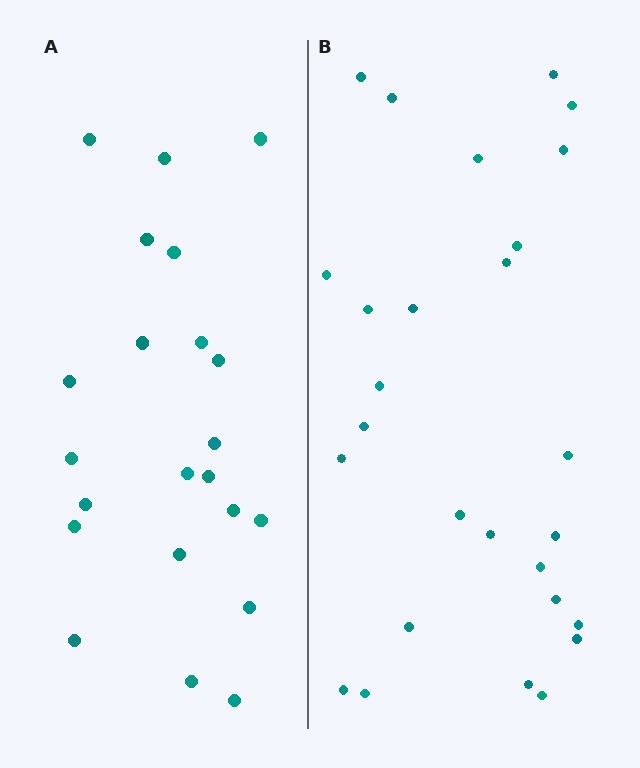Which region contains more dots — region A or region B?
Region B (the right region) has more dots.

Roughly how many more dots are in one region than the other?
Region B has about 5 more dots than region A.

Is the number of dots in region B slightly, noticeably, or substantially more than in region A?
Region B has only slightly more — the two regions are fairly close. The ratio is roughly 1.2 to 1.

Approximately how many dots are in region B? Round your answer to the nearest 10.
About 30 dots. (The exact count is 27, which rounds to 30.)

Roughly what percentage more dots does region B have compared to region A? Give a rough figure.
About 25% more.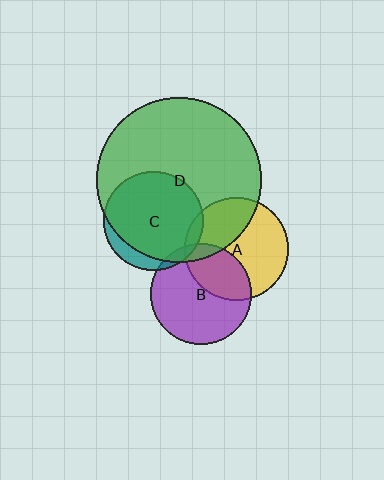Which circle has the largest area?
Circle D (green).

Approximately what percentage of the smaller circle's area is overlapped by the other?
Approximately 35%.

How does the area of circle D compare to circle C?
Approximately 2.7 times.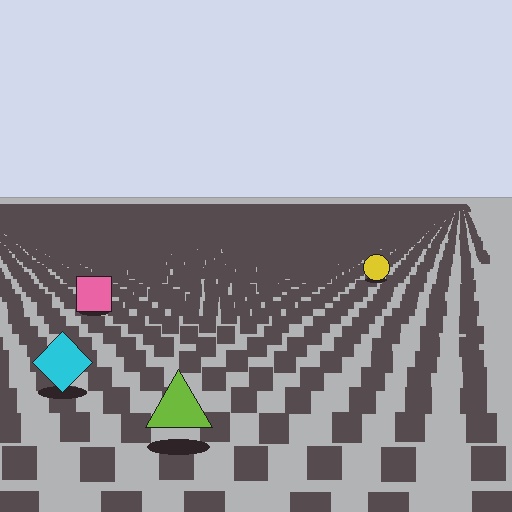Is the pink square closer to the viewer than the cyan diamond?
No. The cyan diamond is closer — you can tell from the texture gradient: the ground texture is coarser near it.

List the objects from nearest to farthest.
From nearest to farthest: the lime triangle, the cyan diamond, the pink square, the yellow circle.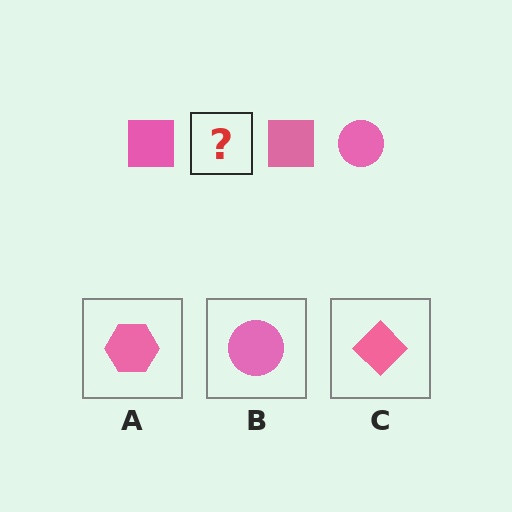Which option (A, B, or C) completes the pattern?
B.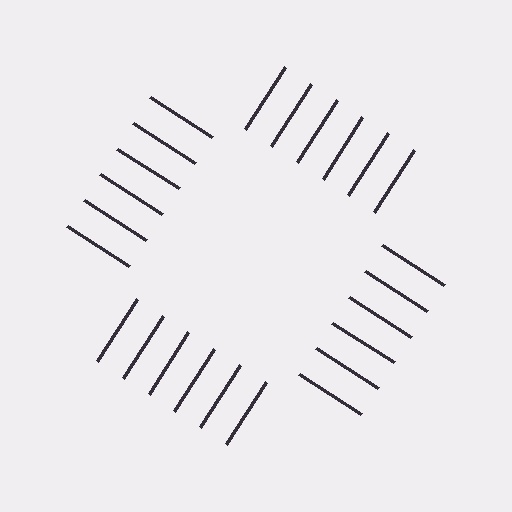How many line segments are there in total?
24 — 6 along each of the 4 edges.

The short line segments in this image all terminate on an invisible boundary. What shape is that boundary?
An illusory square — the line segments terminate on its edges but no continuous stroke is drawn.